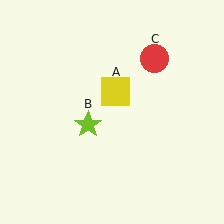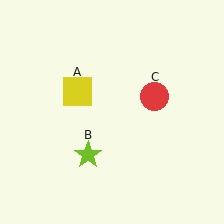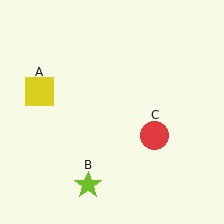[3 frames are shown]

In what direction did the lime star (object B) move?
The lime star (object B) moved down.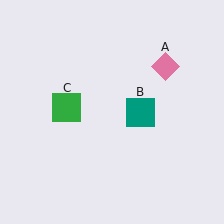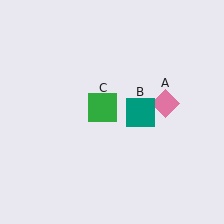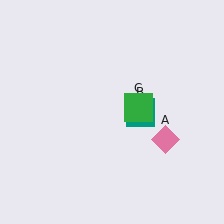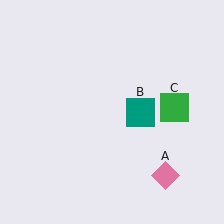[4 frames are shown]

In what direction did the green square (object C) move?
The green square (object C) moved right.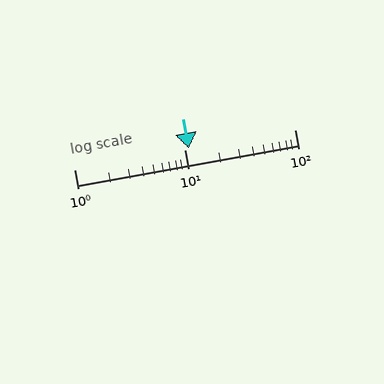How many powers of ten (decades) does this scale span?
The scale spans 2 decades, from 1 to 100.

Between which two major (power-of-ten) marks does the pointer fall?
The pointer is between 10 and 100.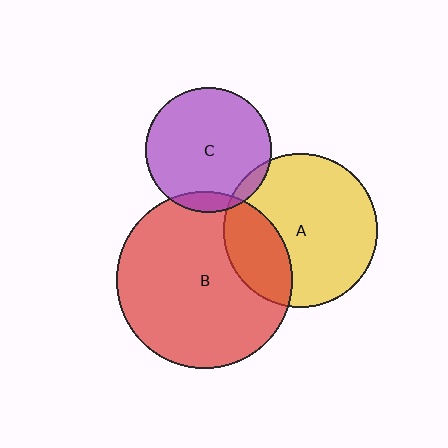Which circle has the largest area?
Circle B (red).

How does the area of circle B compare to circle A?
Approximately 1.3 times.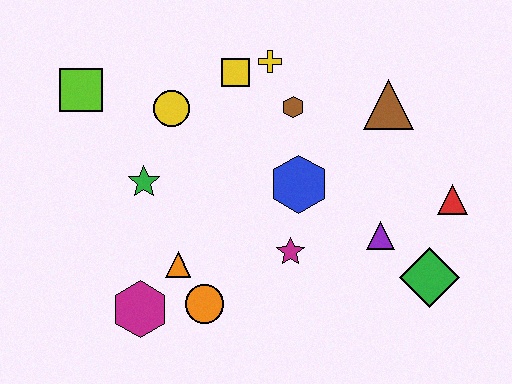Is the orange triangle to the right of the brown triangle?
No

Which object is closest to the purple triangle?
The green diamond is closest to the purple triangle.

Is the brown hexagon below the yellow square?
Yes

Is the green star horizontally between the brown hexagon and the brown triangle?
No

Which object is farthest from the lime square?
The green diamond is farthest from the lime square.